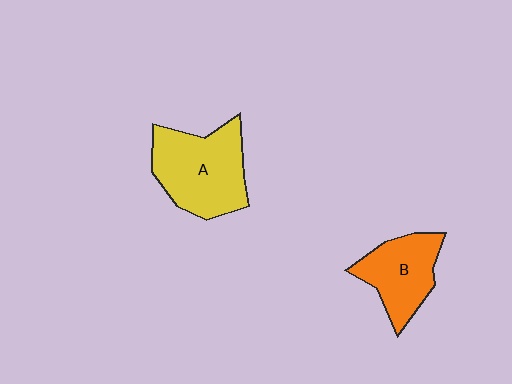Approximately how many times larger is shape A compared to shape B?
Approximately 1.4 times.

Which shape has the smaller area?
Shape B (orange).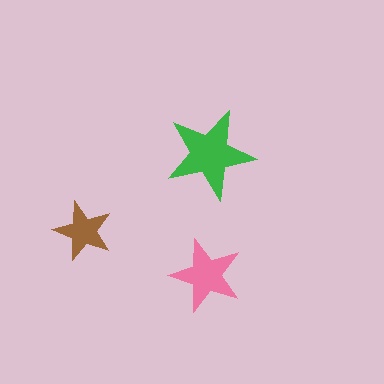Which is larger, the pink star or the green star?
The green one.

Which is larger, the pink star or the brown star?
The pink one.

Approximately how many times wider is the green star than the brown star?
About 1.5 times wider.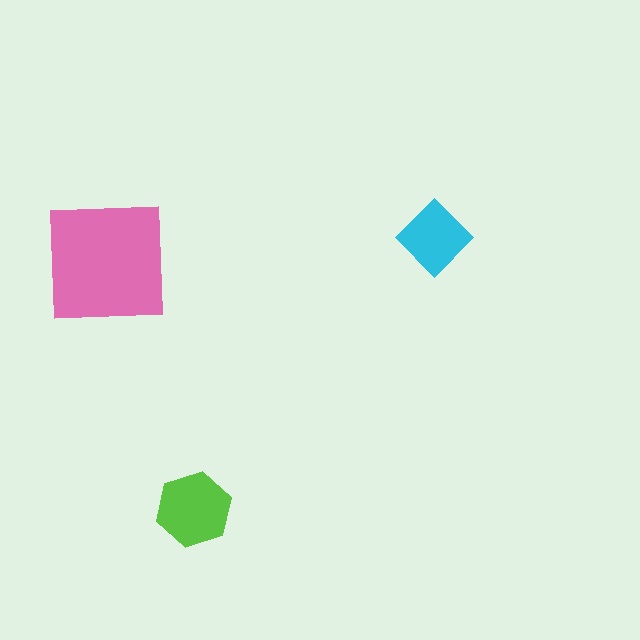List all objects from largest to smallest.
The pink square, the lime hexagon, the cyan diamond.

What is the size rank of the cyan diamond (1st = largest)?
3rd.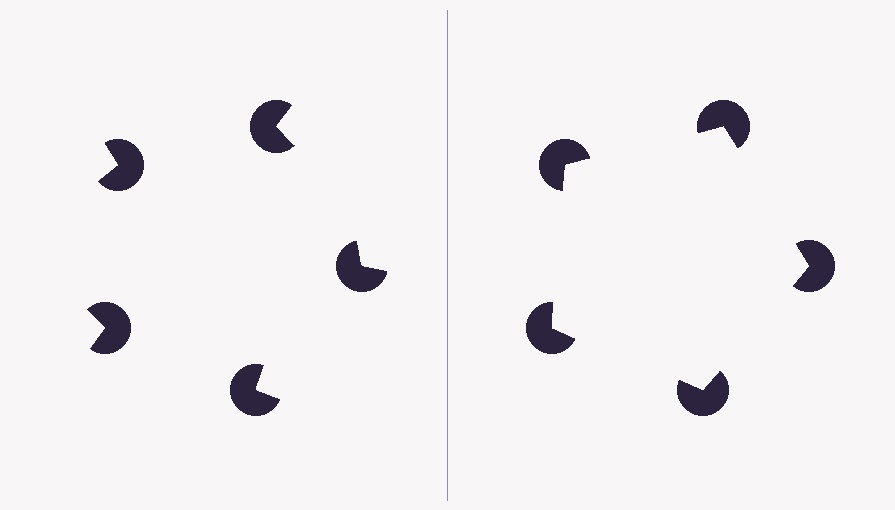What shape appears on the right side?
An illusory pentagon.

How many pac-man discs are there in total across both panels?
10 — 5 on each side.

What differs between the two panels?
The pac-man discs are positioned identically on both sides; only the wedge orientations differ. On the right they align to a pentagon; on the left they are misaligned.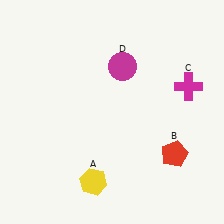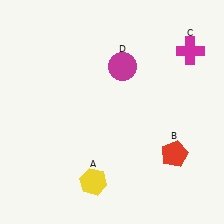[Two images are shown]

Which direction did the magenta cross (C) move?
The magenta cross (C) moved up.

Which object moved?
The magenta cross (C) moved up.